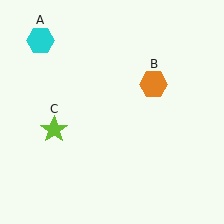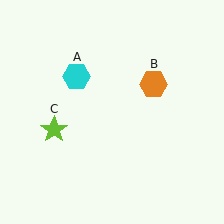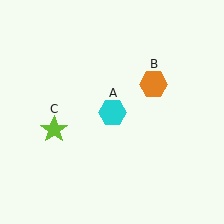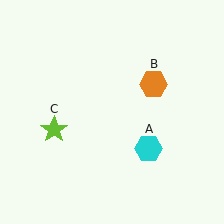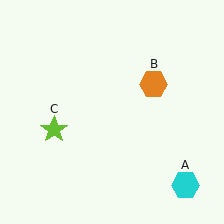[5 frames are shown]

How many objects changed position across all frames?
1 object changed position: cyan hexagon (object A).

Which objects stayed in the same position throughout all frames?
Orange hexagon (object B) and lime star (object C) remained stationary.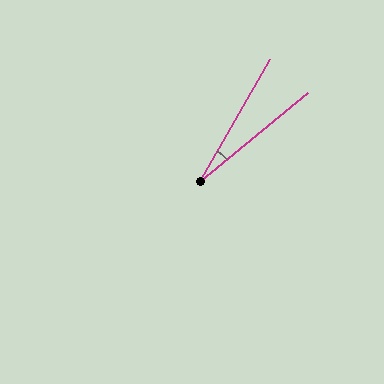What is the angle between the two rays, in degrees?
Approximately 21 degrees.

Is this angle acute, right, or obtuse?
It is acute.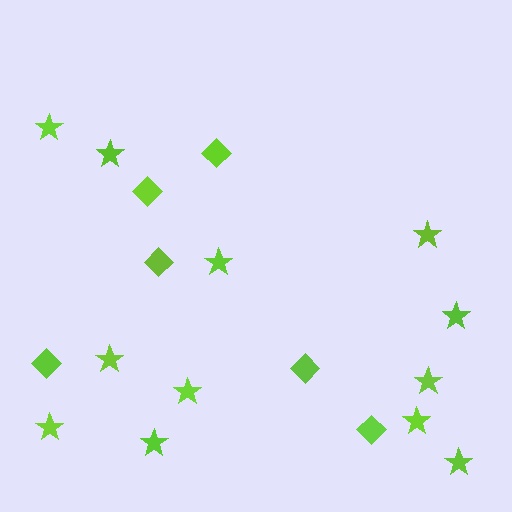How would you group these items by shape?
There are 2 groups: one group of diamonds (6) and one group of stars (12).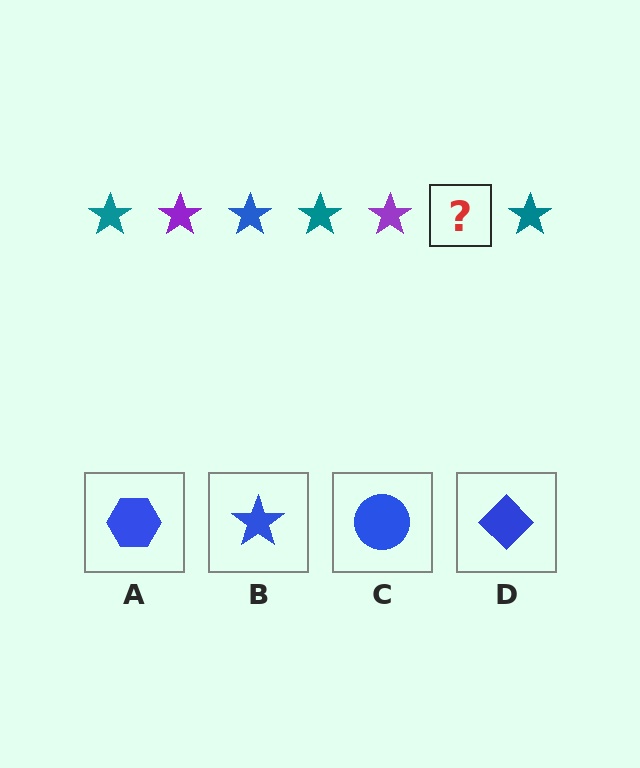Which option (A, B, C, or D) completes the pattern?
B.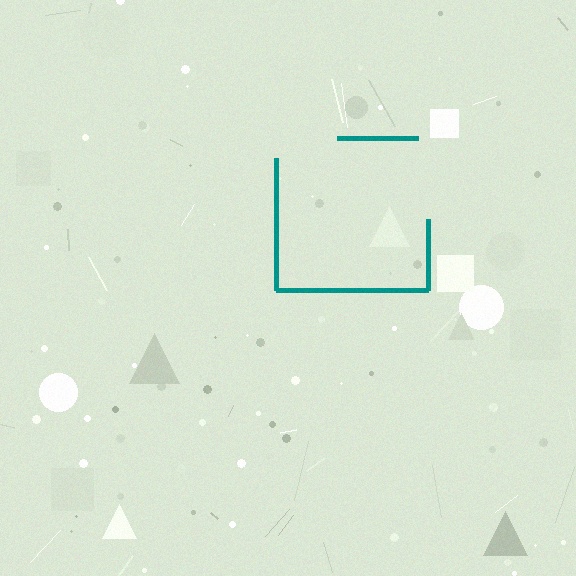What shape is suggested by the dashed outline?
The dashed outline suggests a square.